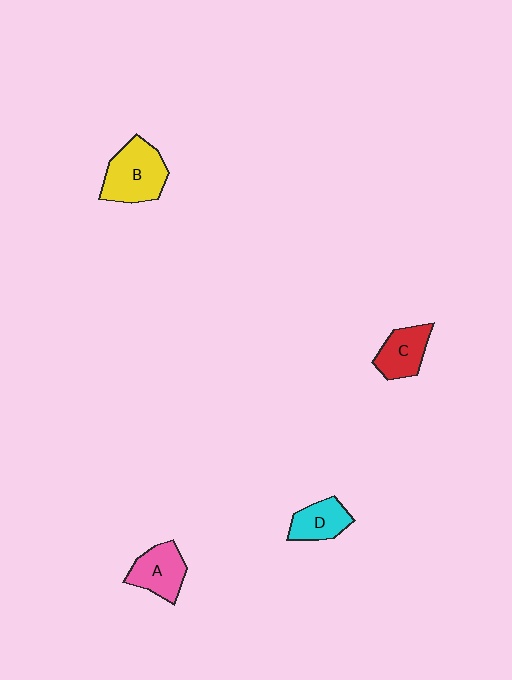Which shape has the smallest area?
Shape D (cyan).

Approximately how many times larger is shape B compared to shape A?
Approximately 1.4 times.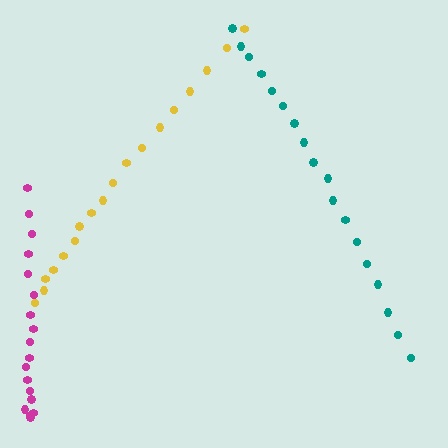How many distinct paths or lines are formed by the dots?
There are 3 distinct paths.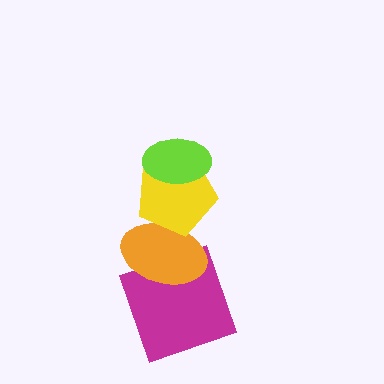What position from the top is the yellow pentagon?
The yellow pentagon is 2nd from the top.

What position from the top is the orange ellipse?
The orange ellipse is 3rd from the top.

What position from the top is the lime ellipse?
The lime ellipse is 1st from the top.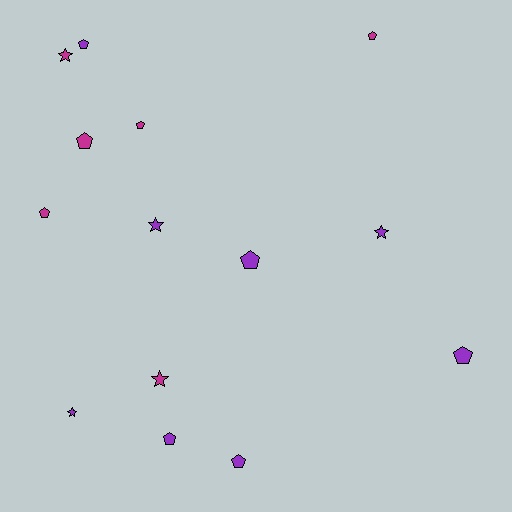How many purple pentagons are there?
There are 5 purple pentagons.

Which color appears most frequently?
Purple, with 8 objects.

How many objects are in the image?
There are 14 objects.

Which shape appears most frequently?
Pentagon, with 9 objects.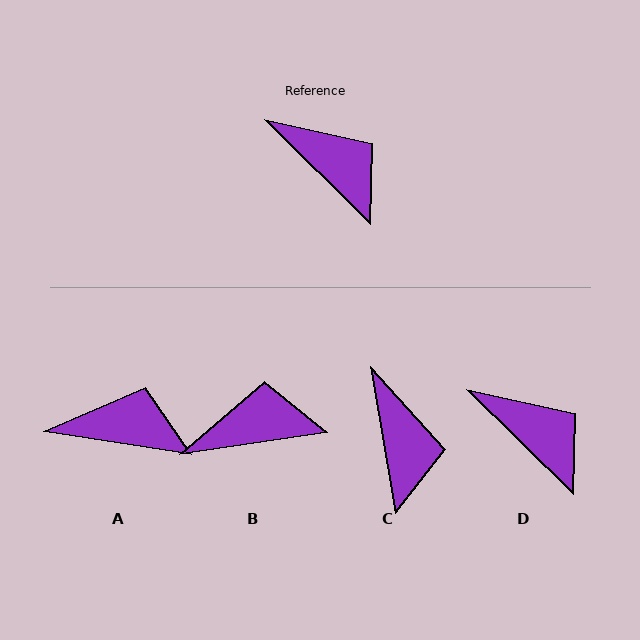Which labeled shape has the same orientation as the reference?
D.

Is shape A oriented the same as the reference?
No, it is off by about 36 degrees.